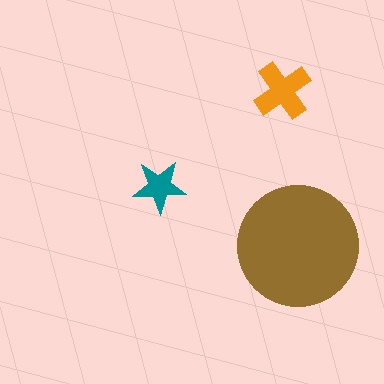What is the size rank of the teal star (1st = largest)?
3rd.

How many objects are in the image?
There are 3 objects in the image.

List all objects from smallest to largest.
The teal star, the orange cross, the brown circle.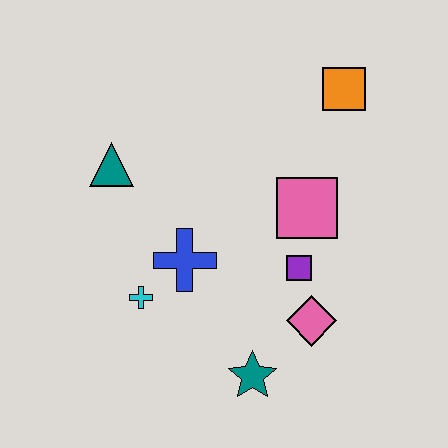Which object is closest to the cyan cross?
The blue cross is closest to the cyan cross.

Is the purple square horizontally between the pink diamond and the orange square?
No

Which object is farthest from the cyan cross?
The orange square is farthest from the cyan cross.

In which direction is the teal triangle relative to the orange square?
The teal triangle is to the left of the orange square.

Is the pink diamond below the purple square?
Yes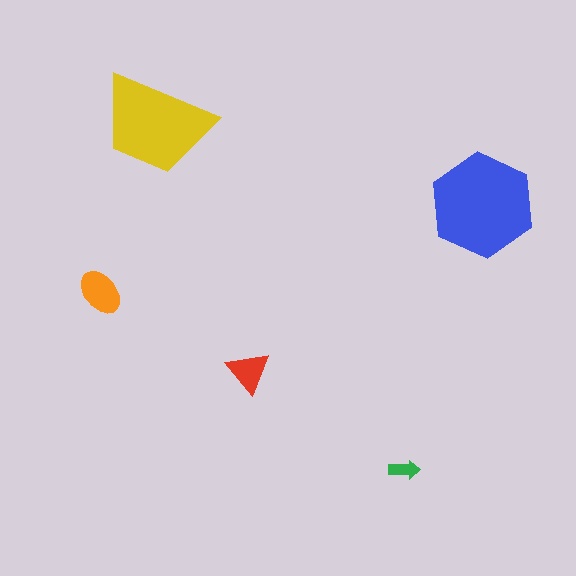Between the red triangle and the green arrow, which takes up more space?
The red triangle.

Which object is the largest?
The blue hexagon.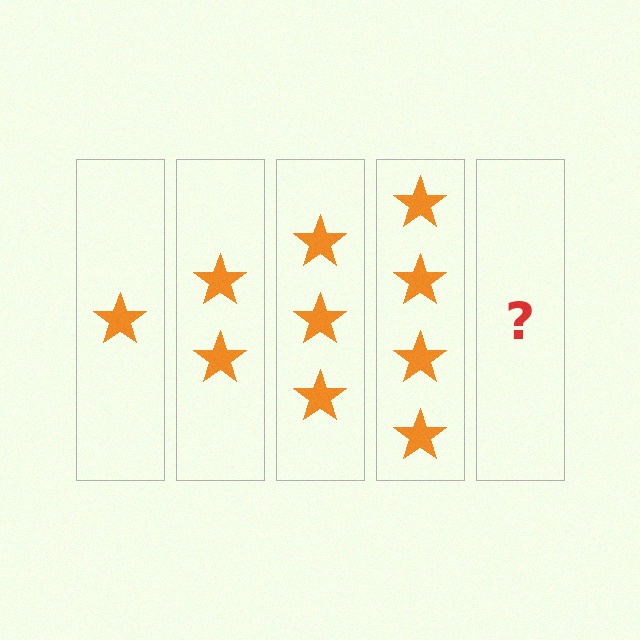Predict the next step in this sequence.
The next step is 5 stars.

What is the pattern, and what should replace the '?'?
The pattern is that each step adds one more star. The '?' should be 5 stars.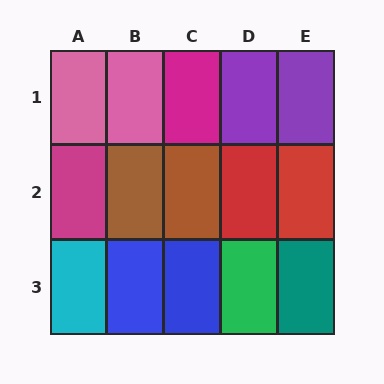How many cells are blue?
2 cells are blue.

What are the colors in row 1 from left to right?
Pink, pink, magenta, purple, purple.